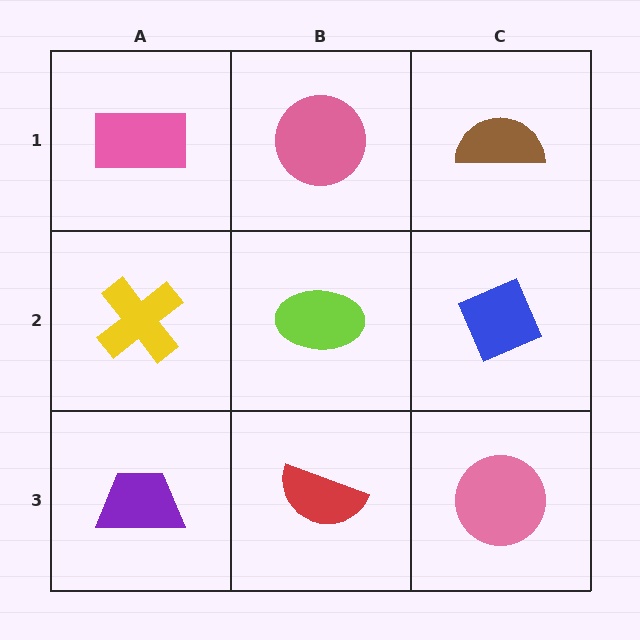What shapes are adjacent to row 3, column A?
A yellow cross (row 2, column A), a red semicircle (row 3, column B).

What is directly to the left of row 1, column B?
A pink rectangle.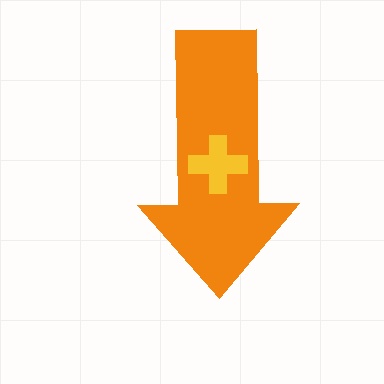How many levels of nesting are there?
2.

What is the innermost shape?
The yellow cross.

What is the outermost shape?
The orange arrow.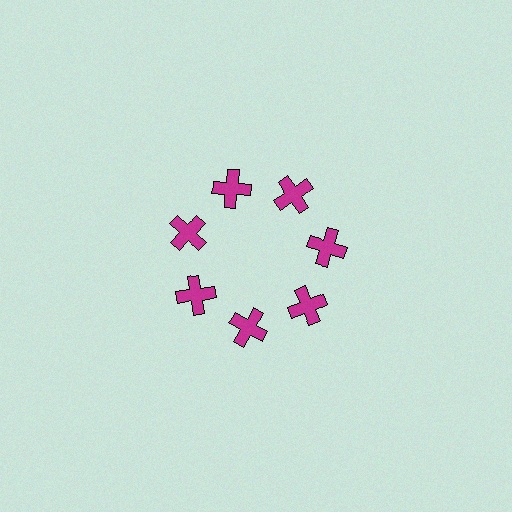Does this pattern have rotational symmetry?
Yes, this pattern has 7-fold rotational symmetry. It looks the same after rotating 51 degrees around the center.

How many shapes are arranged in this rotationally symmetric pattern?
There are 7 shapes, arranged in 7 groups of 1.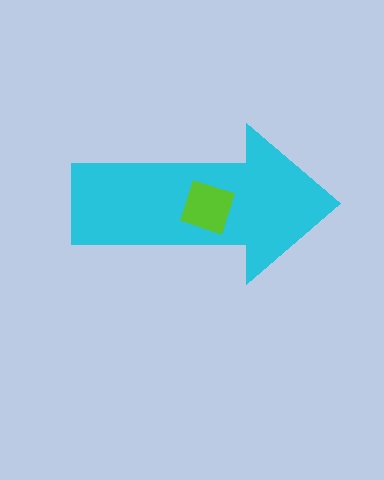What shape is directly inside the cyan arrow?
The lime diamond.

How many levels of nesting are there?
2.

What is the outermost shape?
The cyan arrow.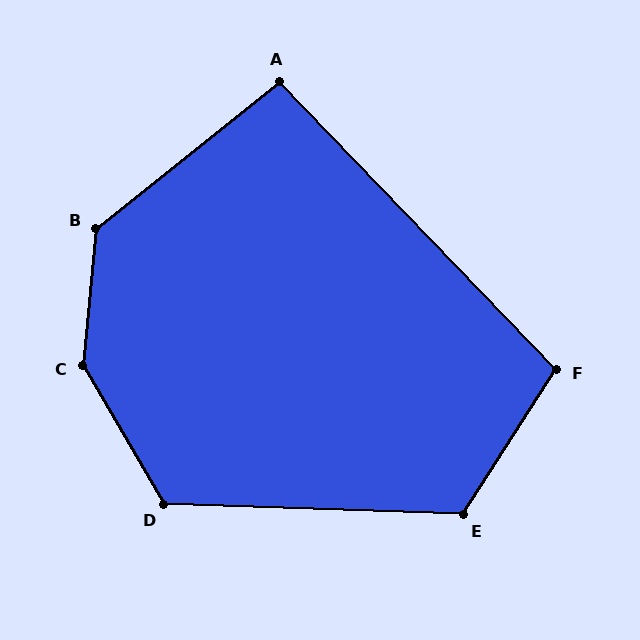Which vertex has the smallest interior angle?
A, at approximately 95 degrees.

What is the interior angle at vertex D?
Approximately 122 degrees (obtuse).